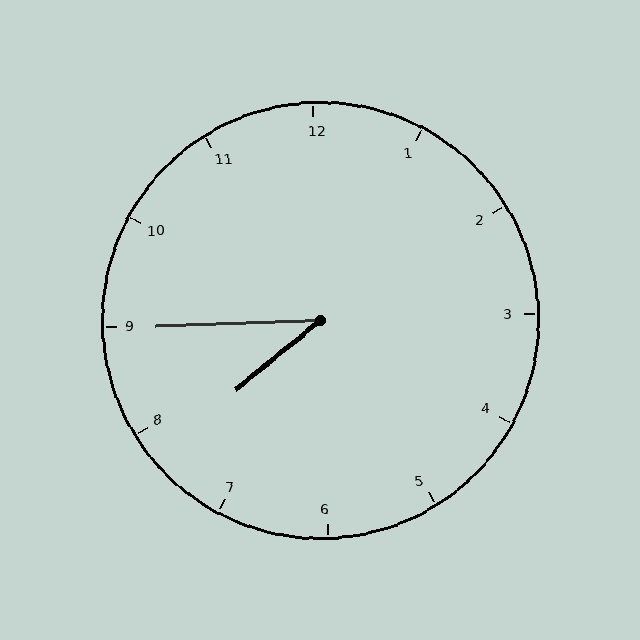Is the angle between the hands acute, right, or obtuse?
It is acute.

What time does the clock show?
7:45.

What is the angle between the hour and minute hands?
Approximately 38 degrees.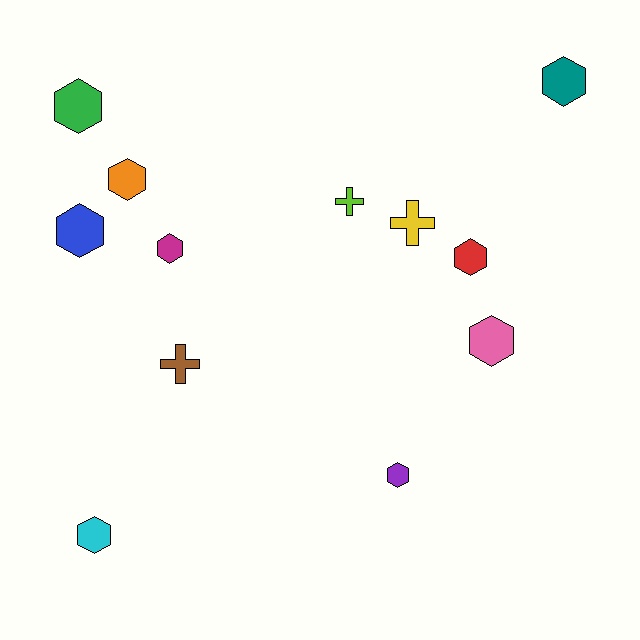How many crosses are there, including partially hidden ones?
There are 3 crosses.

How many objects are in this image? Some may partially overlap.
There are 12 objects.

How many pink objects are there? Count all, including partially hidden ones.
There is 1 pink object.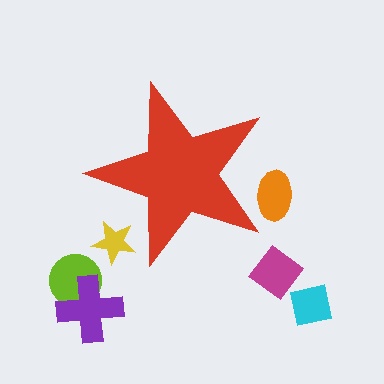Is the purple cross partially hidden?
No, the purple cross is fully visible.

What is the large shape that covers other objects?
A red star.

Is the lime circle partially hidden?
No, the lime circle is fully visible.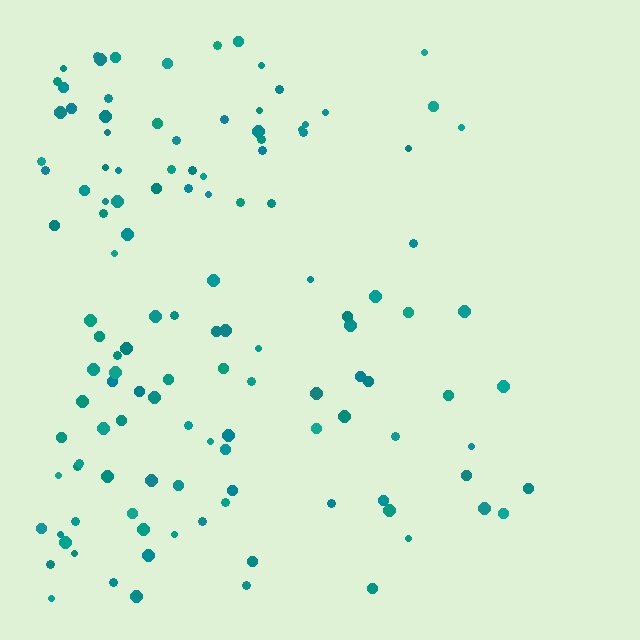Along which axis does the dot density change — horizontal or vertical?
Horizontal.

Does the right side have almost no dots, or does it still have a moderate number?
Still a moderate number, just noticeably fewer than the left.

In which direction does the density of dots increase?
From right to left, with the left side densest.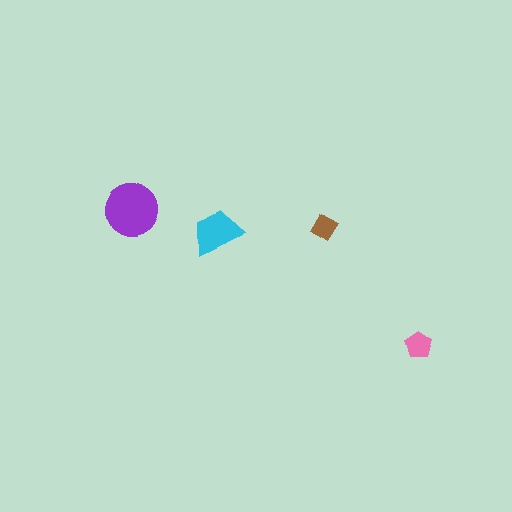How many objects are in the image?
There are 4 objects in the image.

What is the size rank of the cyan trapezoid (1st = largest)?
2nd.